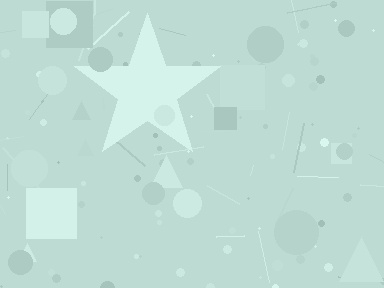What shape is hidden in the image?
A star is hidden in the image.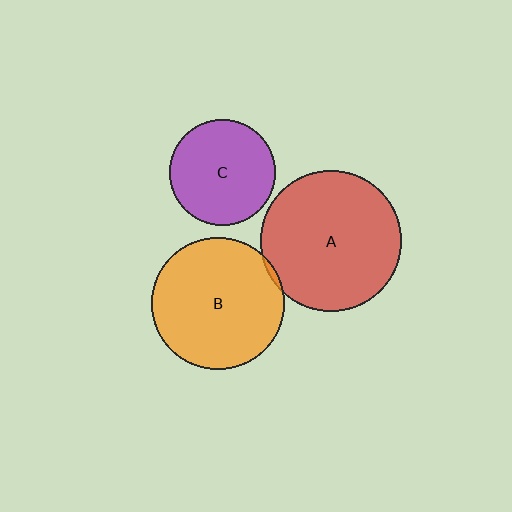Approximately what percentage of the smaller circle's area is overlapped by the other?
Approximately 5%.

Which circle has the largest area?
Circle A (red).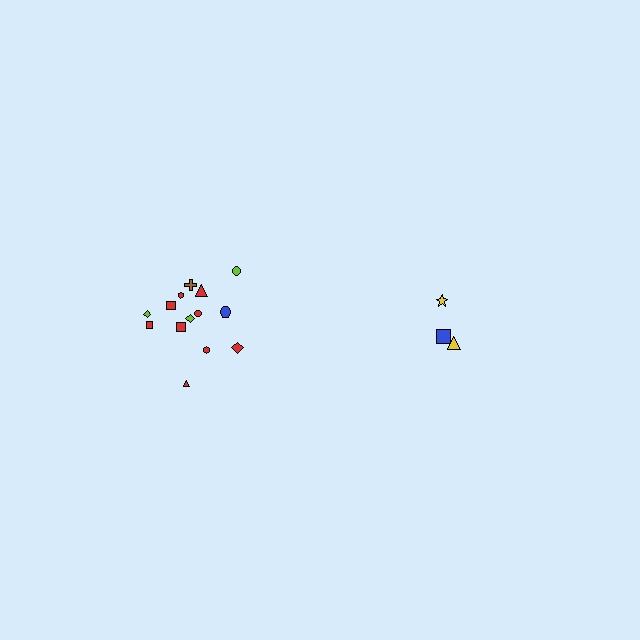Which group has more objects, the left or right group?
The left group.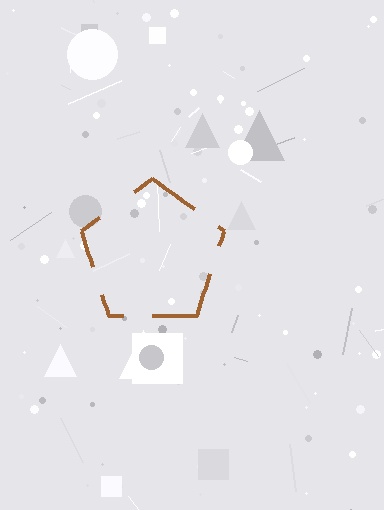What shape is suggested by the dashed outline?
The dashed outline suggests a pentagon.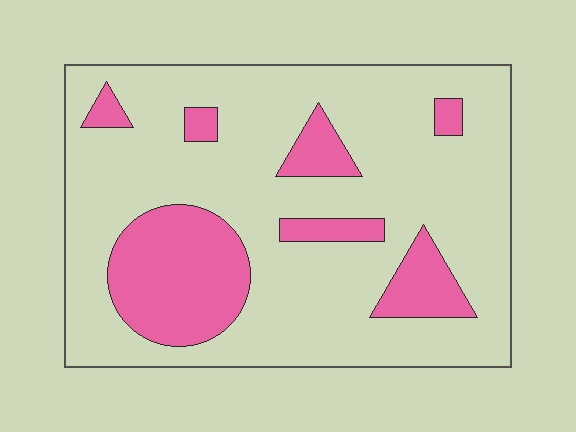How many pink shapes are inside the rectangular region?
7.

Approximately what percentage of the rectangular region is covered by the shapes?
Approximately 25%.